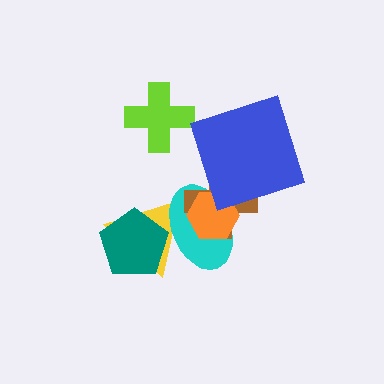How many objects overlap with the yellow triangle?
2 objects overlap with the yellow triangle.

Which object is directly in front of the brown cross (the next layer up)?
The orange hexagon is directly in front of the brown cross.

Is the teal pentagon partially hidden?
No, no other shape covers it.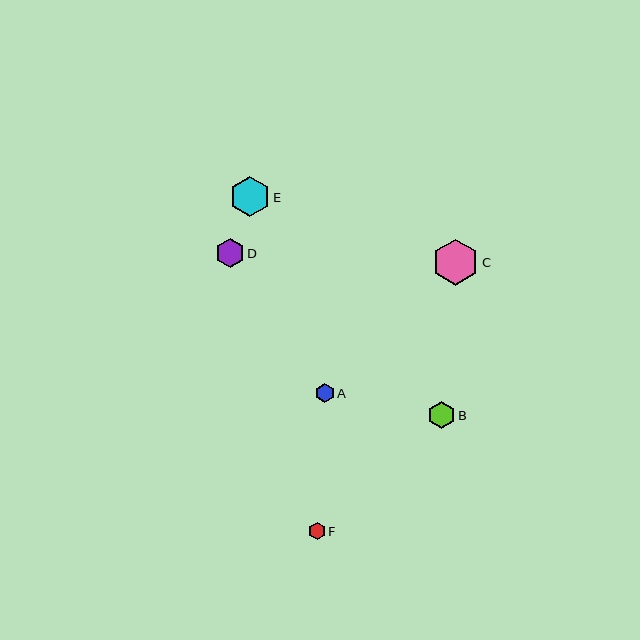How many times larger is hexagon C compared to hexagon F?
Hexagon C is approximately 2.7 times the size of hexagon F.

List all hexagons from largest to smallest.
From largest to smallest: C, E, D, B, A, F.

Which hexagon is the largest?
Hexagon C is the largest with a size of approximately 46 pixels.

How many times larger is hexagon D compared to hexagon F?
Hexagon D is approximately 1.7 times the size of hexagon F.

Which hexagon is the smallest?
Hexagon F is the smallest with a size of approximately 17 pixels.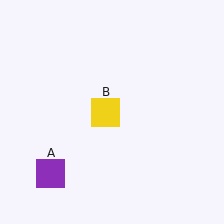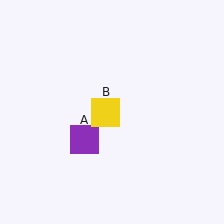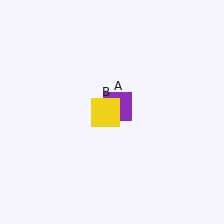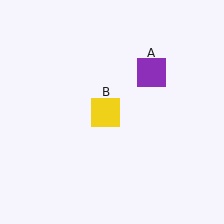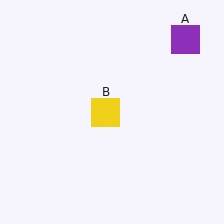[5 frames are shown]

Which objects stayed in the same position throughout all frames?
Yellow square (object B) remained stationary.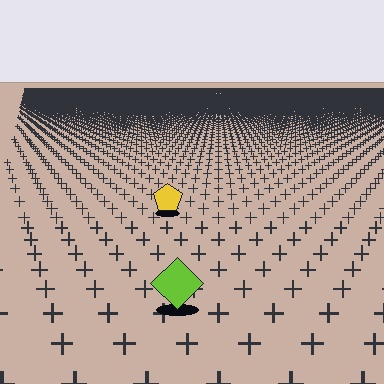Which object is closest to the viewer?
The lime diamond is closest. The texture marks near it are larger and more spread out.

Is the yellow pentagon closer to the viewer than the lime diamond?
No. The lime diamond is closer — you can tell from the texture gradient: the ground texture is coarser near it.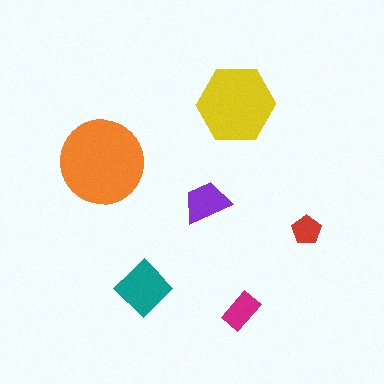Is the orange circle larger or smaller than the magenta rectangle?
Larger.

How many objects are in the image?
There are 6 objects in the image.